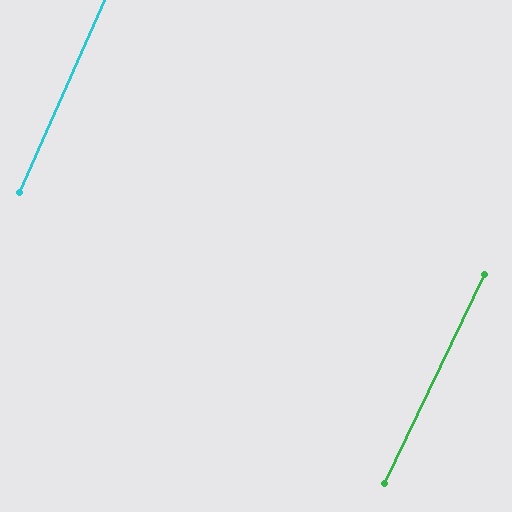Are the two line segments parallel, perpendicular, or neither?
Parallel — their directions differ by only 1.6°.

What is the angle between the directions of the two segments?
Approximately 2 degrees.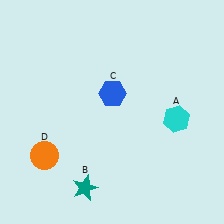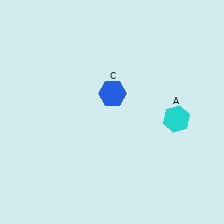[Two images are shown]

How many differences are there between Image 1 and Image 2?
There are 2 differences between the two images.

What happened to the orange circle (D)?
The orange circle (D) was removed in Image 2. It was in the bottom-left area of Image 1.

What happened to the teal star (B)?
The teal star (B) was removed in Image 2. It was in the bottom-left area of Image 1.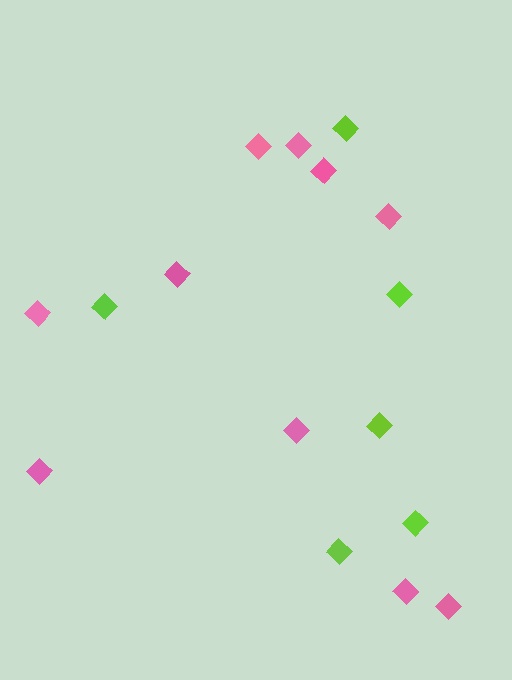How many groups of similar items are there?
There are 2 groups: one group of lime diamonds (6) and one group of pink diamonds (10).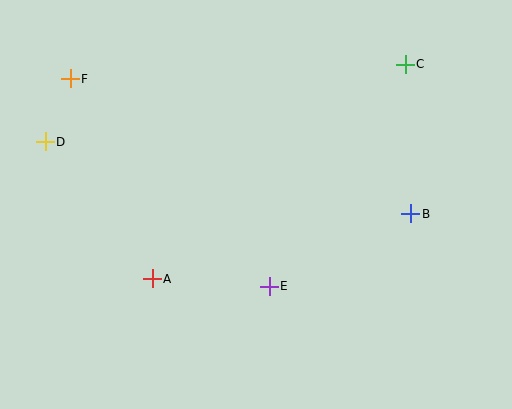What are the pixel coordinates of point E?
Point E is at (269, 286).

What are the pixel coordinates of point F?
Point F is at (70, 79).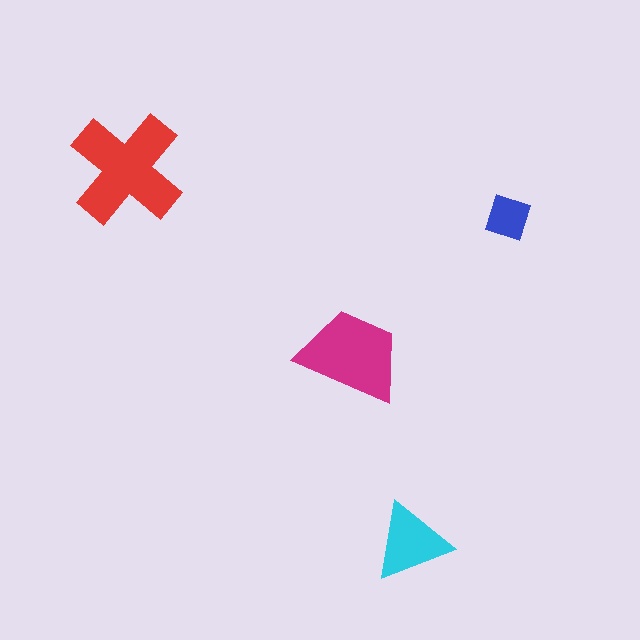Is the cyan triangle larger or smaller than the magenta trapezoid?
Smaller.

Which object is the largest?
The red cross.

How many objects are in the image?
There are 4 objects in the image.